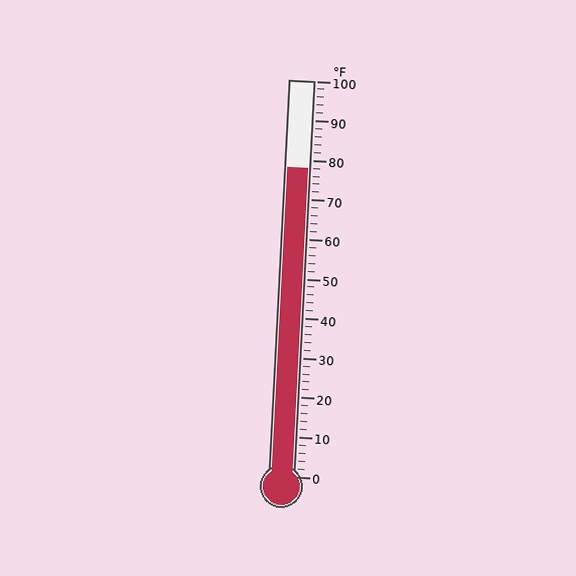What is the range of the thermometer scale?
The thermometer scale ranges from 0°F to 100°F.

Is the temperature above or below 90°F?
The temperature is below 90°F.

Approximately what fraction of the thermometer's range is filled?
The thermometer is filled to approximately 80% of its range.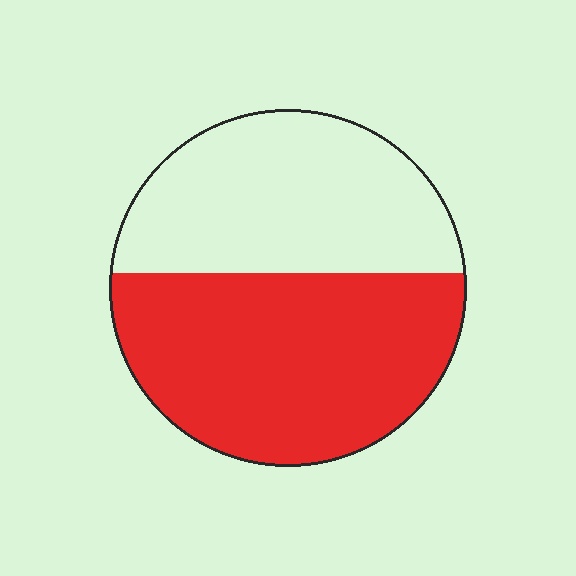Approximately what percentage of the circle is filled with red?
Approximately 55%.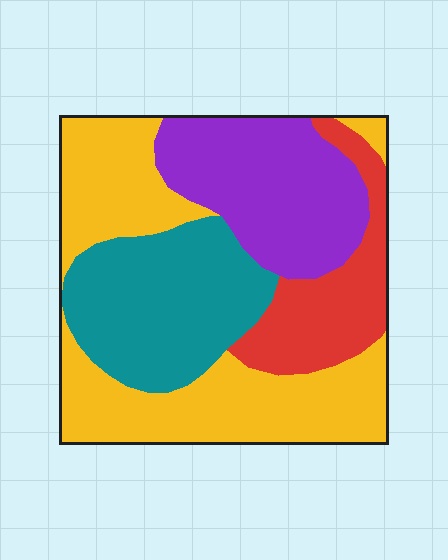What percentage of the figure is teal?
Teal covers 24% of the figure.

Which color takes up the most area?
Yellow, at roughly 40%.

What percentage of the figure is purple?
Purple takes up about one quarter (1/4) of the figure.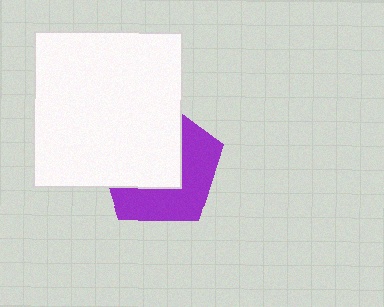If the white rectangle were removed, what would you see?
You would see the complete purple pentagon.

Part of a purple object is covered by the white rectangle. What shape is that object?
It is a pentagon.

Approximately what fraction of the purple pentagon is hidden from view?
Roughly 54% of the purple pentagon is hidden behind the white rectangle.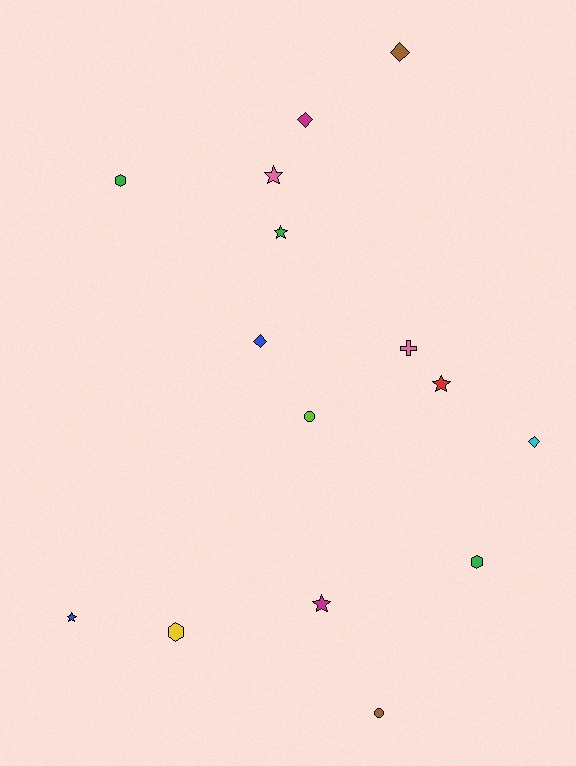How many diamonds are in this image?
There are 4 diamonds.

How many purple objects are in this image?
There are no purple objects.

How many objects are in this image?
There are 15 objects.